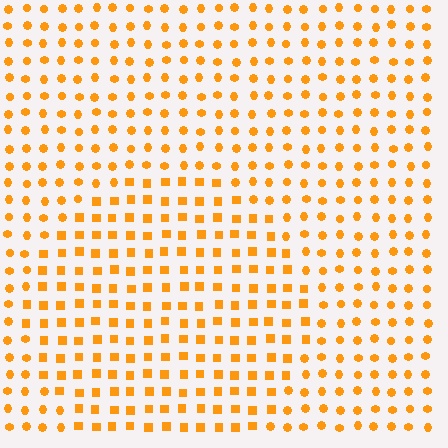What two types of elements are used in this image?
The image uses squares inside the circle region and circles outside it.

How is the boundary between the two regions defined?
The boundary is defined by a change in element shape: squares inside vs. circles outside. All elements share the same color and spacing.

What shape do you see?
I see a circle.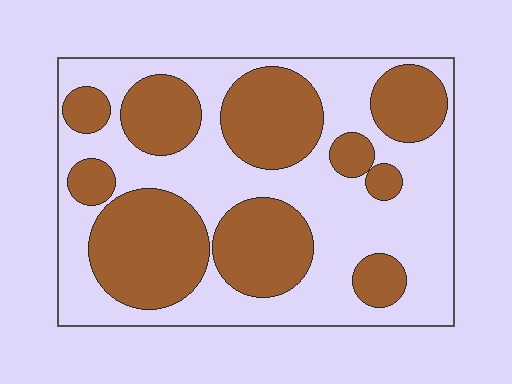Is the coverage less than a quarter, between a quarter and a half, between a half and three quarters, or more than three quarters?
Between a quarter and a half.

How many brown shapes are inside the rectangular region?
10.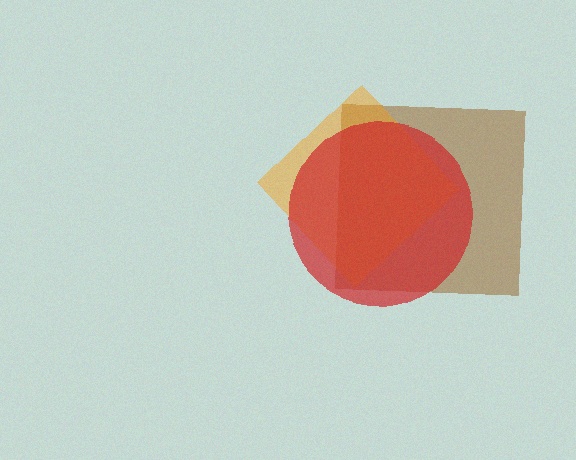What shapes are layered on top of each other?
The layered shapes are: a brown square, an orange diamond, a red circle.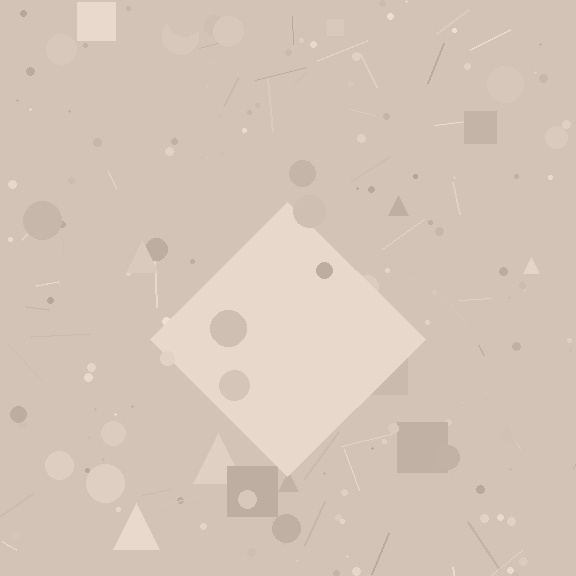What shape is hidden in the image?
A diamond is hidden in the image.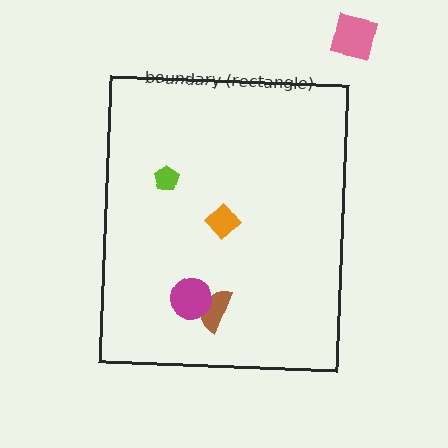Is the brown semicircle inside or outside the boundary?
Inside.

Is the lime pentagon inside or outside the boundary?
Inside.